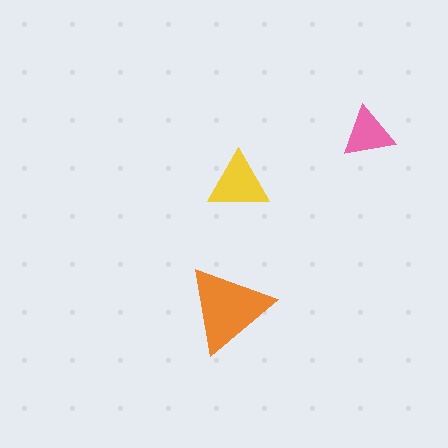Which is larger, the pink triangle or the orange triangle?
The orange one.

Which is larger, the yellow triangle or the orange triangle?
The orange one.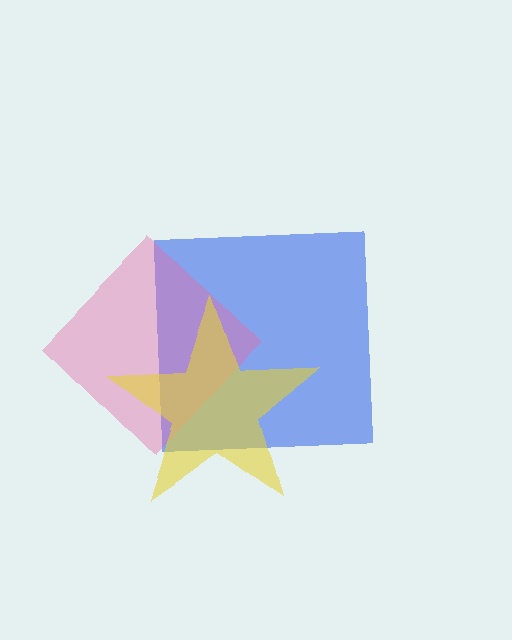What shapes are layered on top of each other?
The layered shapes are: a blue square, a pink diamond, a yellow star.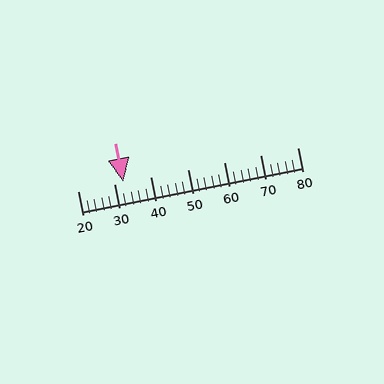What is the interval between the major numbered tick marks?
The major tick marks are spaced 10 units apart.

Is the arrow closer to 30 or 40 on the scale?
The arrow is closer to 30.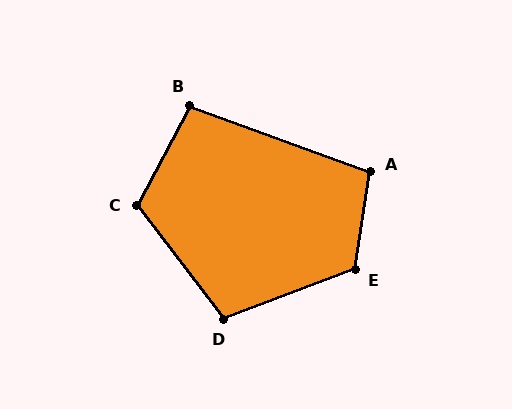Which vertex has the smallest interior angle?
B, at approximately 98 degrees.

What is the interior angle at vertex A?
Approximately 102 degrees (obtuse).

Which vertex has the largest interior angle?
E, at approximately 119 degrees.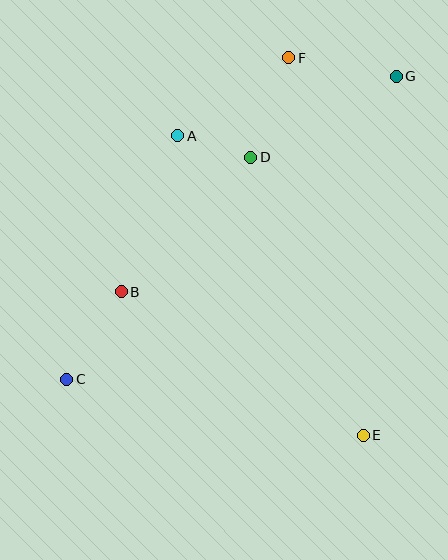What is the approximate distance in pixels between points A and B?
The distance between A and B is approximately 166 pixels.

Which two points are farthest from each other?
Points C and G are farthest from each other.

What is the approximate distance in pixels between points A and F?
The distance between A and F is approximately 136 pixels.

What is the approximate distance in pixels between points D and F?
The distance between D and F is approximately 107 pixels.